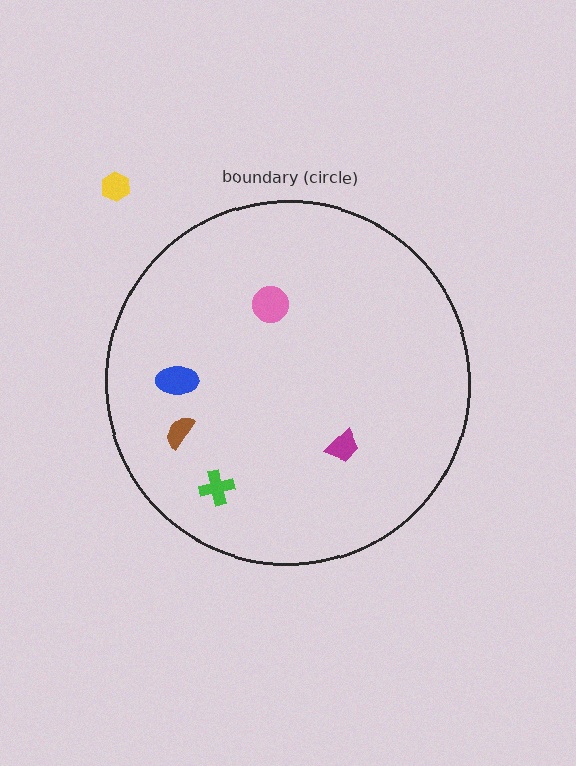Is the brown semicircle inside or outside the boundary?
Inside.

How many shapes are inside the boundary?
5 inside, 1 outside.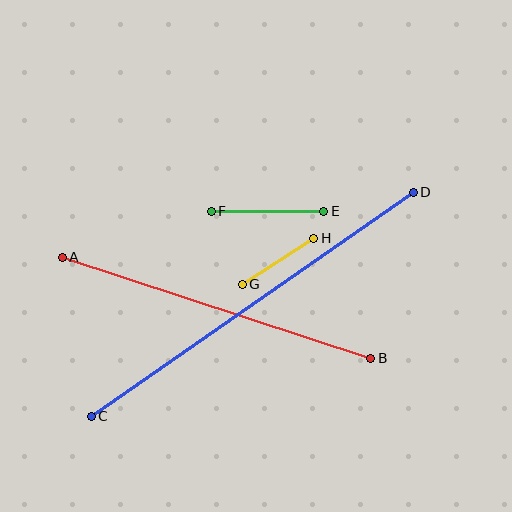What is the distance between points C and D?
The distance is approximately 392 pixels.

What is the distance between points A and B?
The distance is approximately 324 pixels.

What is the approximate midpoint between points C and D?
The midpoint is at approximately (252, 304) pixels.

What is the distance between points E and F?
The distance is approximately 113 pixels.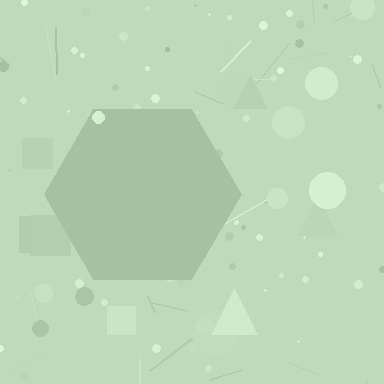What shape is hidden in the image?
A hexagon is hidden in the image.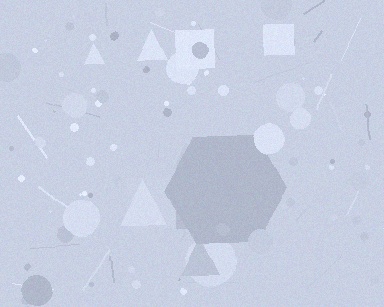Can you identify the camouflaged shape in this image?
The camouflaged shape is a hexagon.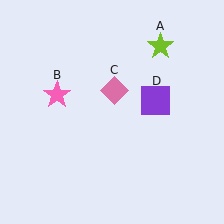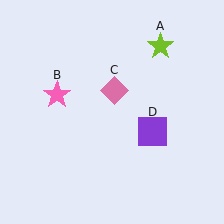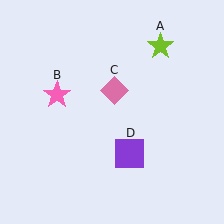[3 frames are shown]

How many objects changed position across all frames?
1 object changed position: purple square (object D).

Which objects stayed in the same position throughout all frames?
Lime star (object A) and pink star (object B) and pink diamond (object C) remained stationary.